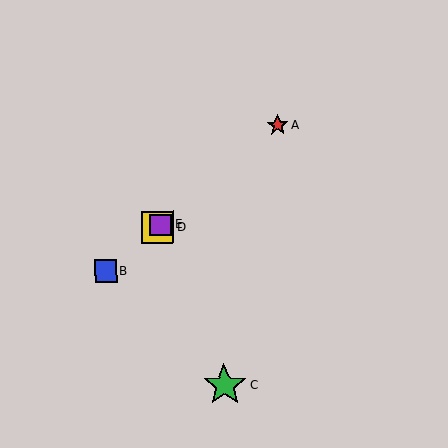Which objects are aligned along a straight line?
Objects A, B, D, E are aligned along a straight line.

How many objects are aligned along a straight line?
4 objects (A, B, D, E) are aligned along a straight line.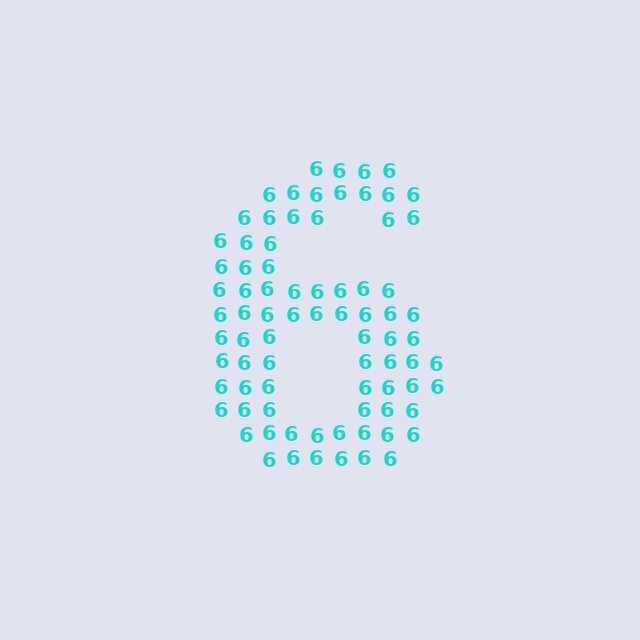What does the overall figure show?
The overall figure shows the digit 6.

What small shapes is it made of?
It is made of small digit 6's.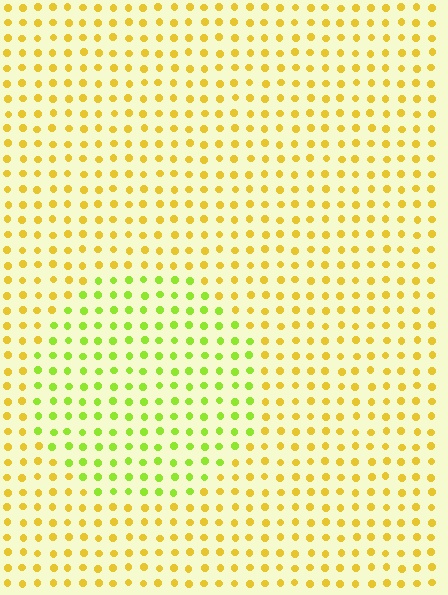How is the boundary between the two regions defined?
The boundary is defined purely by a slight shift in hue (about 40 degrees). Spacing, size, and orientation are identical on both sides.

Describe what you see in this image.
The image is filled with small yellow elements in a uniform arrangement. A circle-shaped region is visible where the elements are tinted to a slightly different hue, forming a subtle color boundary.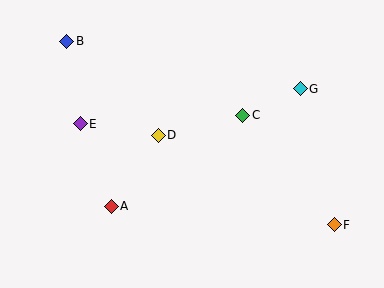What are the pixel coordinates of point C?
Point C is at (243, 115).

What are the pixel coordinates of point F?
Point F is at (334, 225).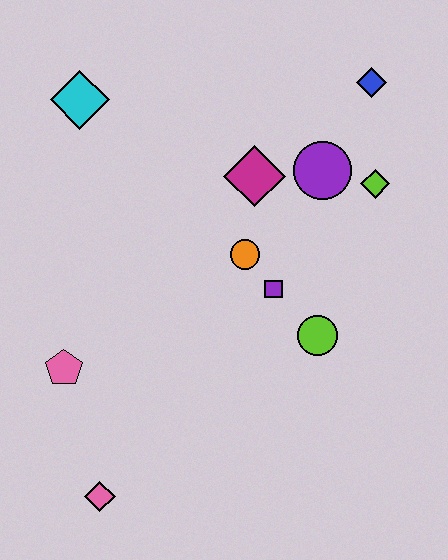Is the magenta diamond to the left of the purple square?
Yes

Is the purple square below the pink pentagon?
No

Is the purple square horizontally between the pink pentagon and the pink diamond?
No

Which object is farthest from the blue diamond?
The pink diamond is farthest from the blue diamond.